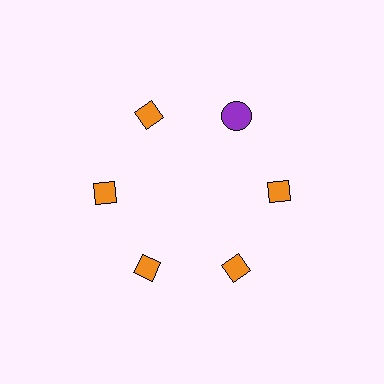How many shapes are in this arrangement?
There are 6 shapes arranged in a ring pattern.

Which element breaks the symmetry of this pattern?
The purple circle at roughly the 1 o'clock position breaks the symmetry. All other shapes are orange diamonds.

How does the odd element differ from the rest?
It differs in both color (purple instead of orange) and shape (circle instead of diamond).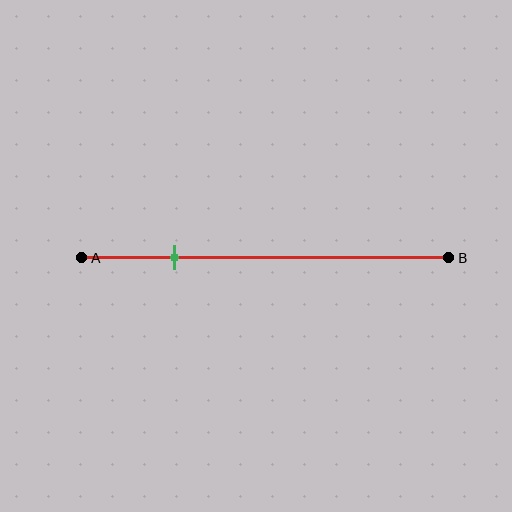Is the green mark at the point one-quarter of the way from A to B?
Yes, the mark is approximately at the one-quarter point.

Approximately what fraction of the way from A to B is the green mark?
The green mark is approximately 25% of the way from A to B.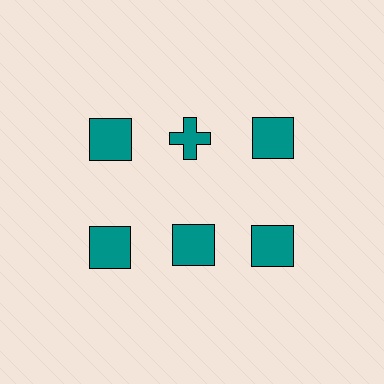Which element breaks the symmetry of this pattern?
The teal cross in the top row, second from left column breaks the symmetry. All other shapes are teal squares.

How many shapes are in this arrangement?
There are 6 shapes arranged in a grid pattern.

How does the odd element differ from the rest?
It has a different shape: cross instead of square.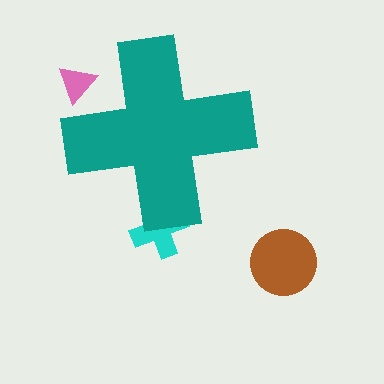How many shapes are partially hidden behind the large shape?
2 shapes are partially hidden.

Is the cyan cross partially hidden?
Yes, the cyan cross is partially hidden behind the teal cross.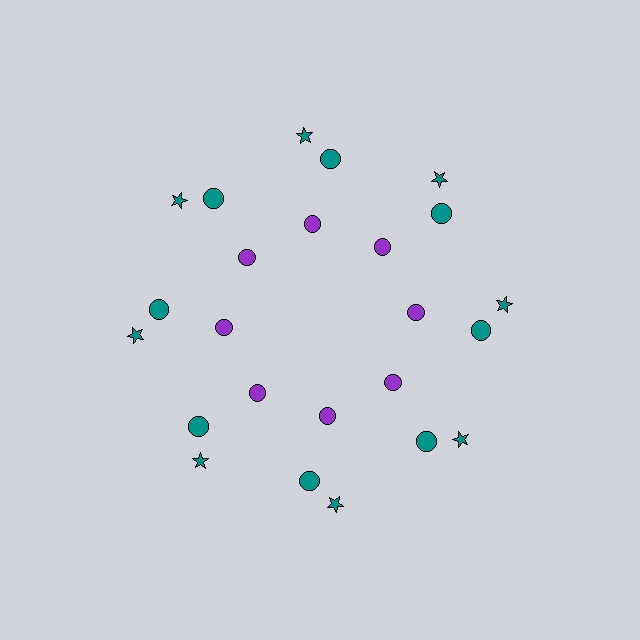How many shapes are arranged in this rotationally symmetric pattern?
There are 24 shapes, arranged in 8 groups of 3.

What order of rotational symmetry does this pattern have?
This pattern has 8-fold rotational symmetry.